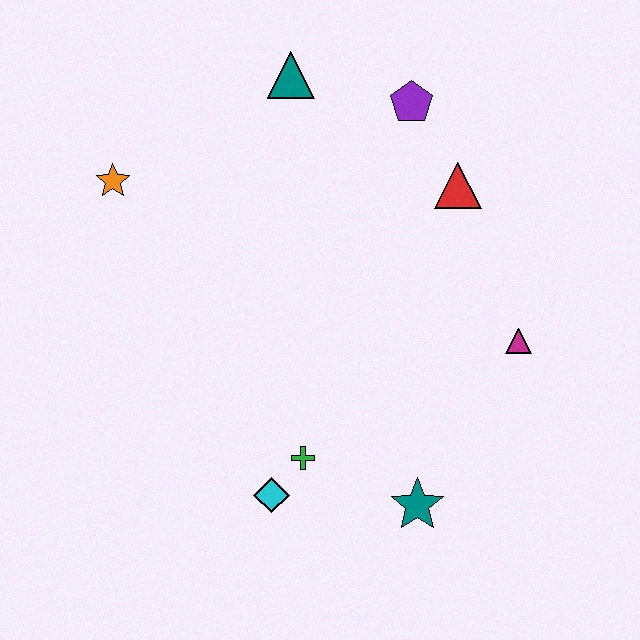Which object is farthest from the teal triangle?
The teal star is farthest from the teal triangle.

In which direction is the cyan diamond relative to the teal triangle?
The cyan diamond is below the teal triangle.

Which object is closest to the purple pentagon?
The red triangle is closest to the purple pentagon.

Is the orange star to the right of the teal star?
No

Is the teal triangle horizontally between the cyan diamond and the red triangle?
Yes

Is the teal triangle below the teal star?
No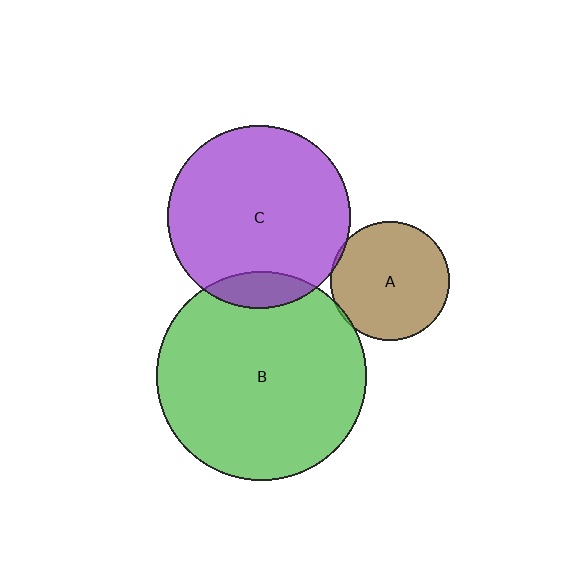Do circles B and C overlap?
Yes.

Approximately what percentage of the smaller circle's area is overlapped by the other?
Approximately 10%.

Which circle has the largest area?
Circle B (green).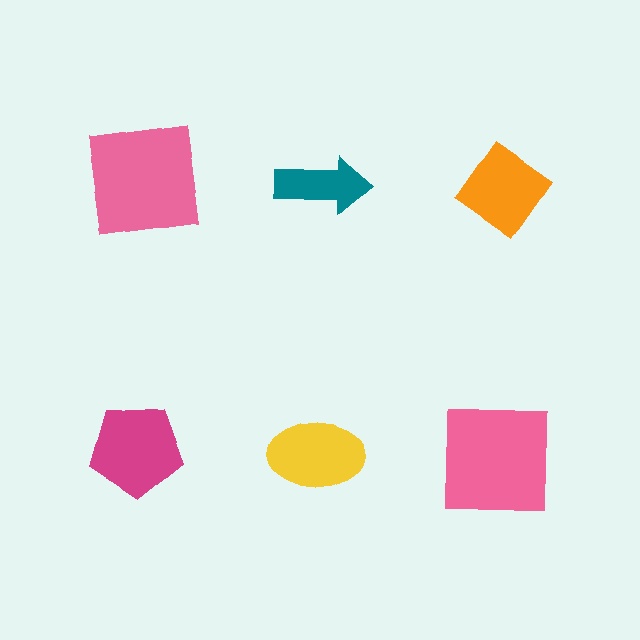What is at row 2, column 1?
A magenta pentagon.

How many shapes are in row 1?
3 shapes.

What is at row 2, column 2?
A yellow ellipse.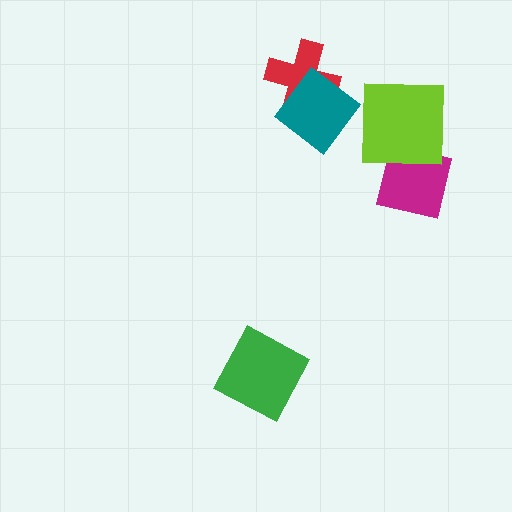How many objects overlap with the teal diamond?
1 object overlaps with the teal diamond.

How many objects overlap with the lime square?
1 object overlaps with the lime square.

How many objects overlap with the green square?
0 objects overlap with the green square.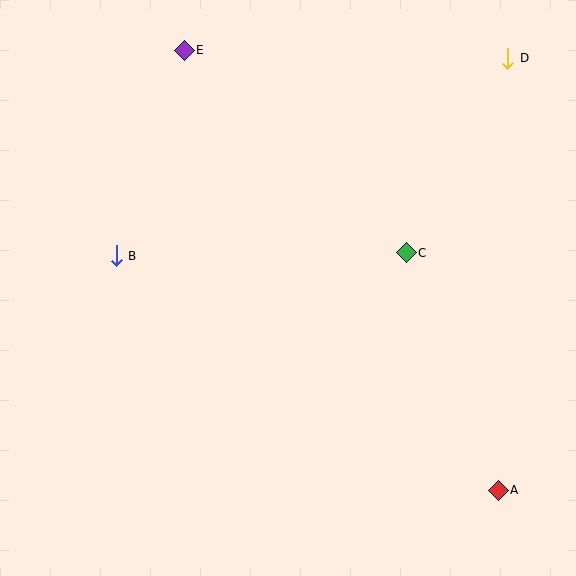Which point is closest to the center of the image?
Point C at (406, 253) is closest to the center.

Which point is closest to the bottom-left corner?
Point B is closest to the bottom-left corner.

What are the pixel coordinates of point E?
Point E is at (184, 50).